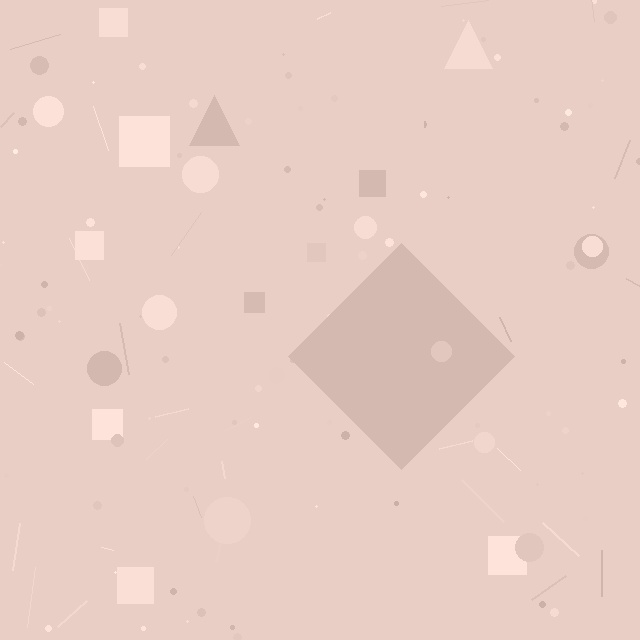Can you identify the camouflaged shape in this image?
The camouflaged shape is a diamond.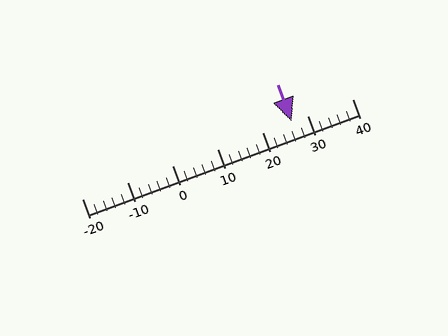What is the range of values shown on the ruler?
The ruler shows values from -20 to 40.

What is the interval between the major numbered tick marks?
The major tick marks are spaced 10 units apart.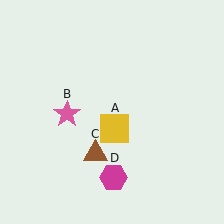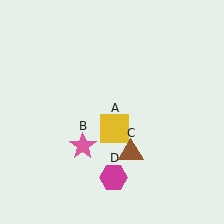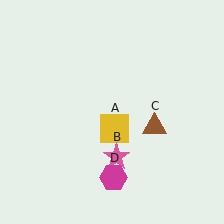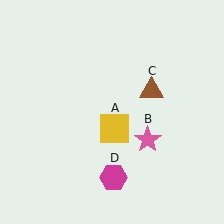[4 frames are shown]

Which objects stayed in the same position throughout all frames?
Yellow square (object A) and magenta hexagon (object D) remained stationary.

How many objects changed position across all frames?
2 objects changed position: pink star (object B), brown triangle (object C).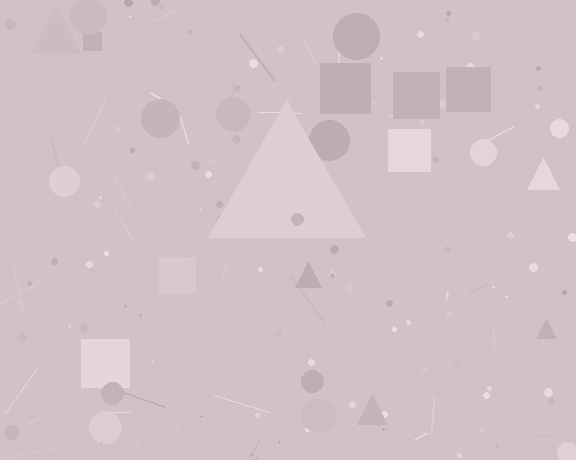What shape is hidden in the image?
A triangle is hidden in the image.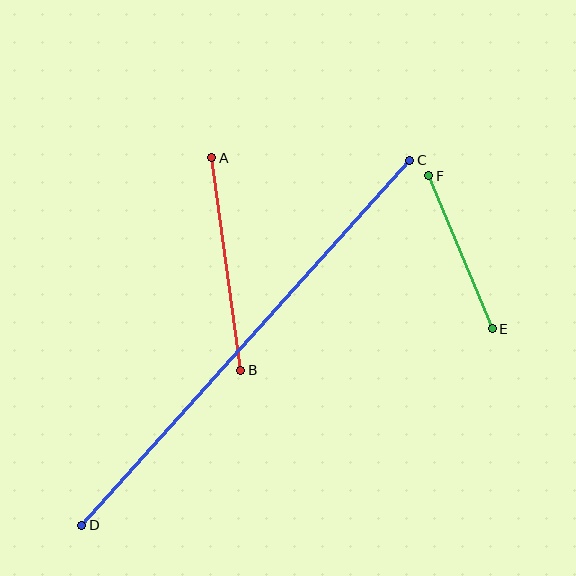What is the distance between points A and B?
The distance is approximately 214 pixels.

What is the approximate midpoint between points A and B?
The midpoint is at approximately (226, 264) pixels.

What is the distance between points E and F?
The distance is approximately 166 pixels.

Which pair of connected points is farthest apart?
Points C and D are farthest apart.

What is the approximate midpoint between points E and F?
The midpoint is at approximately (460, 252) pixels.